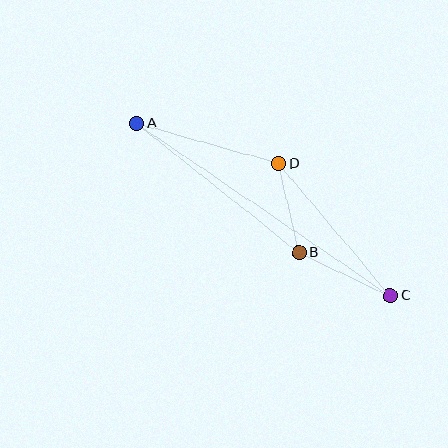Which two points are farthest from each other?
Points A and C are farthest from each other.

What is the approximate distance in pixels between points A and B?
The distance between A and B is approximately 208 pixels.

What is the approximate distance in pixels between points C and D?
The distance between C and D is approximately 173 pixels.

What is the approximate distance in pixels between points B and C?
The distance between B and C is approximately 101 pixels.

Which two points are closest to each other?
Points B and D are closest to each other.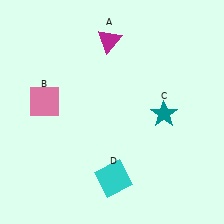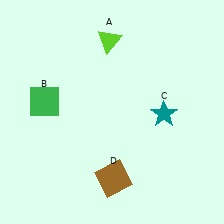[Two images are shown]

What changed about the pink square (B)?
In Image 1, B is pink. In Image 2, it changed to green.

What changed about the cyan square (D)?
In Image 1, D is cyan. In Image 2, it changed to brown.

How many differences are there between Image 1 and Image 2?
There are 3 differences between the two images.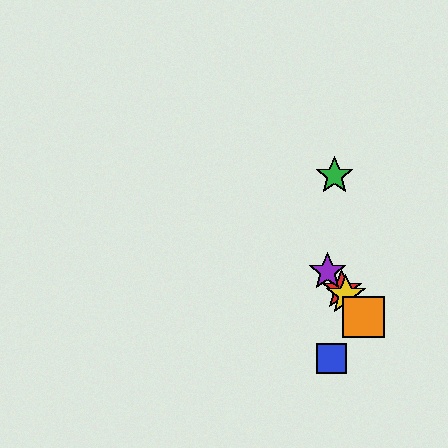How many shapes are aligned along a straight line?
4 shapes (the red star, the yellow star, the purple star, the orange square) are aligned along a straight line.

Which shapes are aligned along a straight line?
The red star, the yellow star, the purple star, the orange square are aligned along a straight line.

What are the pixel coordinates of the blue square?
The blue square is at (332, 359).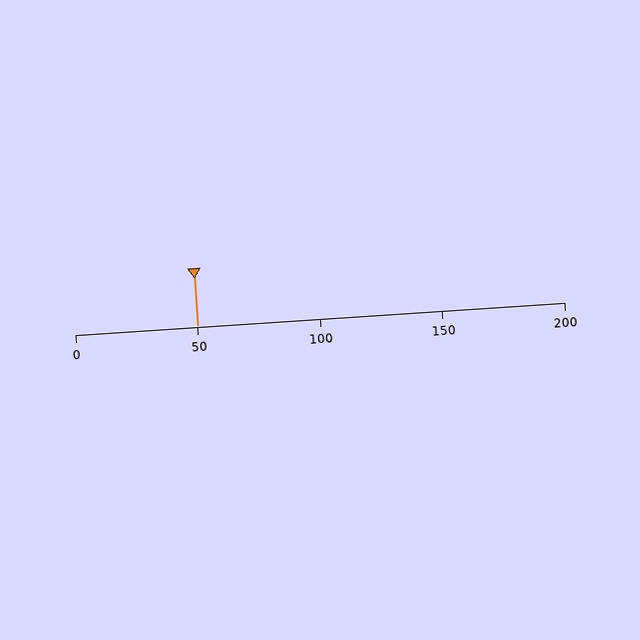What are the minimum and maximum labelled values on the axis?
The axis runs from 0 to 200.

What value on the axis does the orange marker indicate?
The marker indicates approximately 50.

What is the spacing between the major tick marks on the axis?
The major ticks are spaced 50 apart.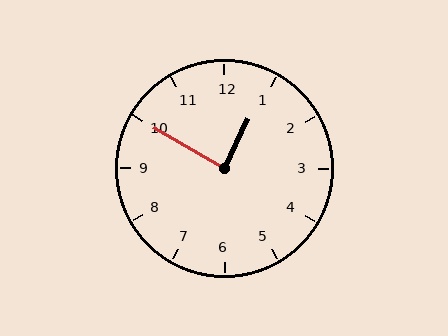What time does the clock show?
12:50.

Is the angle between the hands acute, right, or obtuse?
It is right.